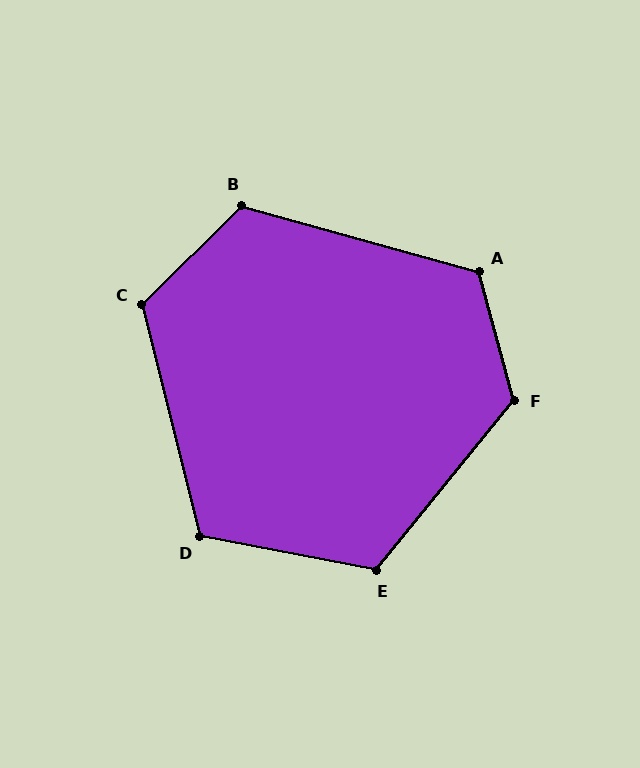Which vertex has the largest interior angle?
F, at approximately 126 degrees.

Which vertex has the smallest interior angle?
D, at approximately 115 degrees.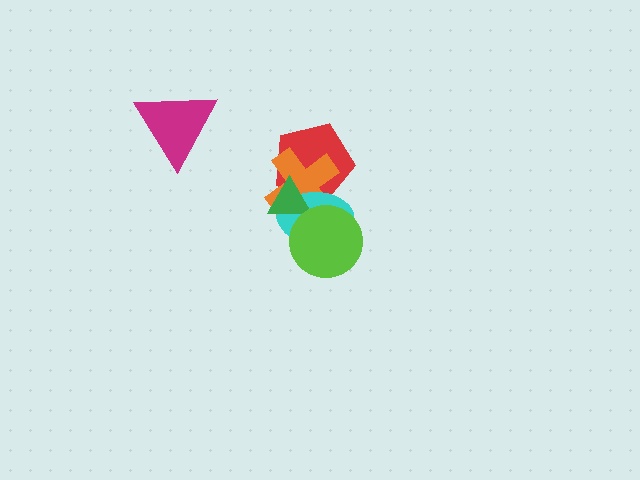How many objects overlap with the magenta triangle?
0 objects overlap with the magenta triangle.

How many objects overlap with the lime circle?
3 objects overlap with the lime circle.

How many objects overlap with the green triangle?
4 objects overlap with the green triangle.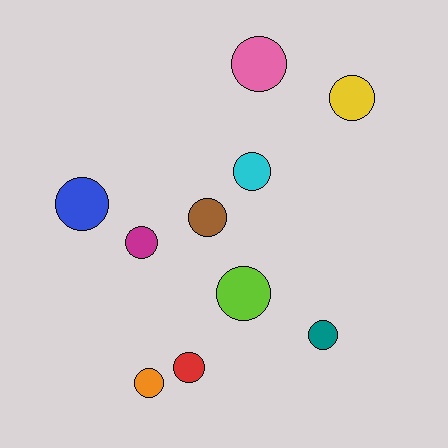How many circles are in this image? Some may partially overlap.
There are 10 circles.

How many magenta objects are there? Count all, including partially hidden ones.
There is 1 magenta object.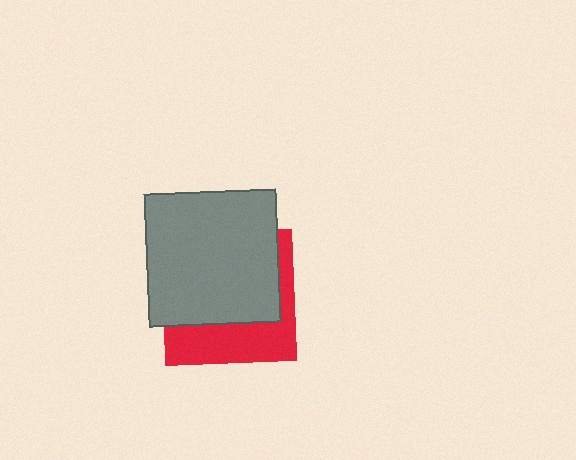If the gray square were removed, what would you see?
You would see the complete red square.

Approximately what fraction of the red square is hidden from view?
Roughly 62% of the red square is hidden behind the gray square.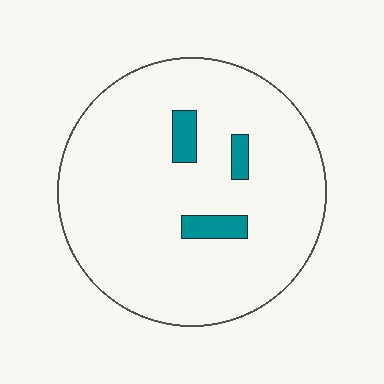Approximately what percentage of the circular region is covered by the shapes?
Approximately 5%.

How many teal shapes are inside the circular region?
3.